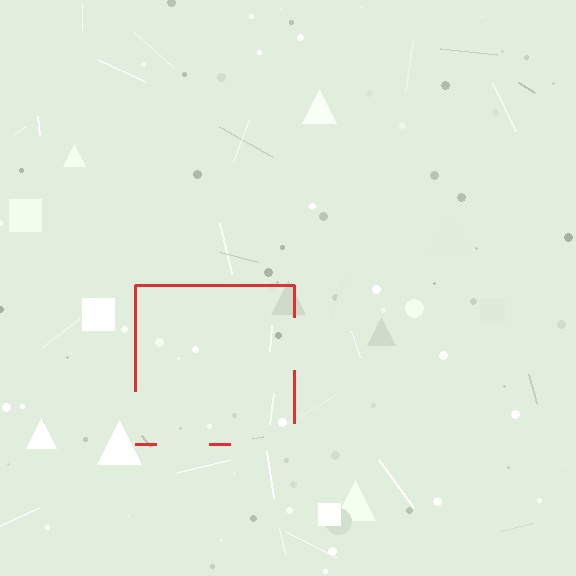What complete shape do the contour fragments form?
The contour fragments form a square.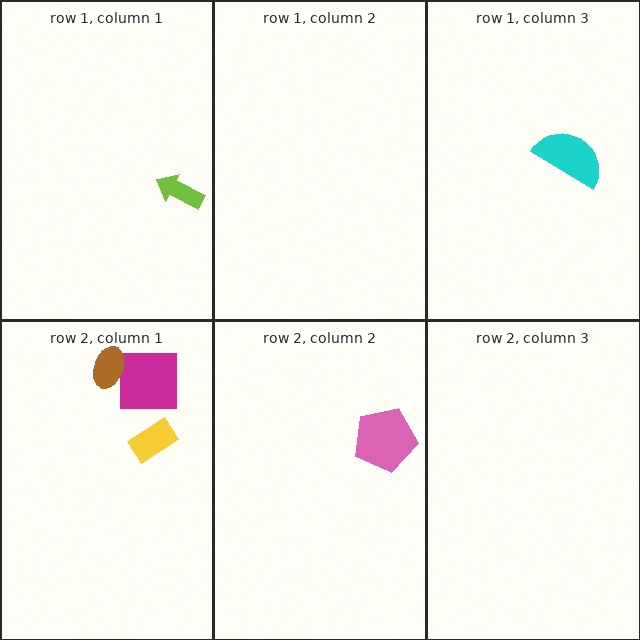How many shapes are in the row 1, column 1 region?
1.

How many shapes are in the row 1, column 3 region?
1.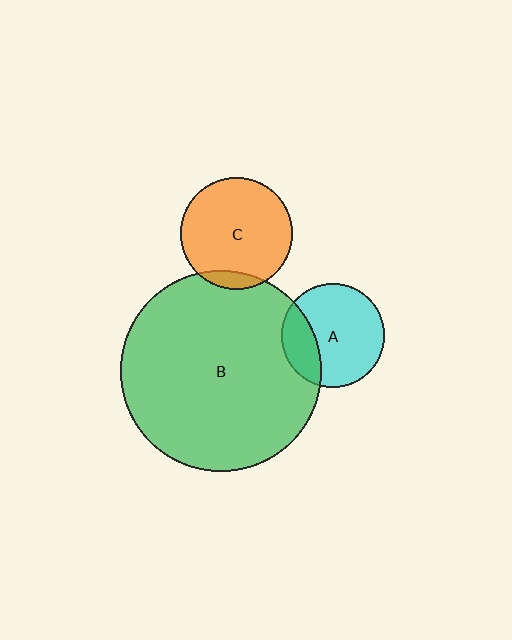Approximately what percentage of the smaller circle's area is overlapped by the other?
Approximately 25%.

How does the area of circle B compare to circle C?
Approximately 3.2 times.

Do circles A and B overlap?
Yes.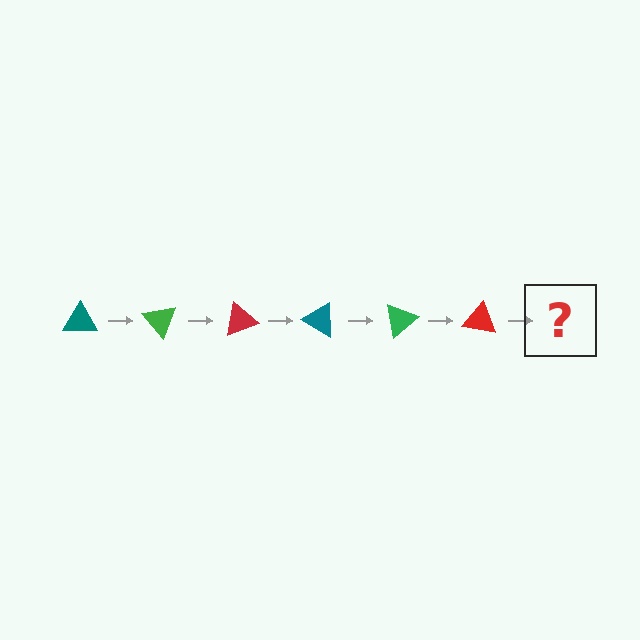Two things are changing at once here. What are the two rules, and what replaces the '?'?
The two rules are that it rotates 50 degrees each step and the color cycles through teal, green, and red. The '?' should be a teal triangle, rotated 300 degrees from the start.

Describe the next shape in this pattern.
It should be a teal triangle, rotated 300 degrees from the start.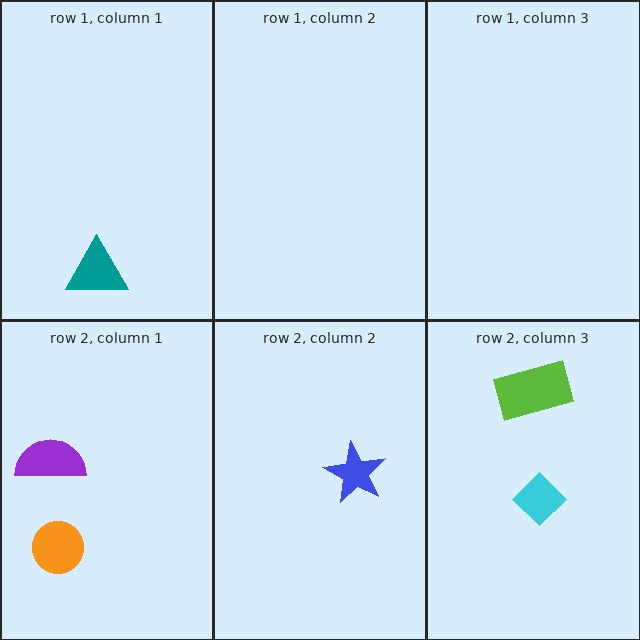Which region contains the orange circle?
The row 2, column 1 region.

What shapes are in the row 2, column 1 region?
The orange circle, the purple semicircle.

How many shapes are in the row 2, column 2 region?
1.